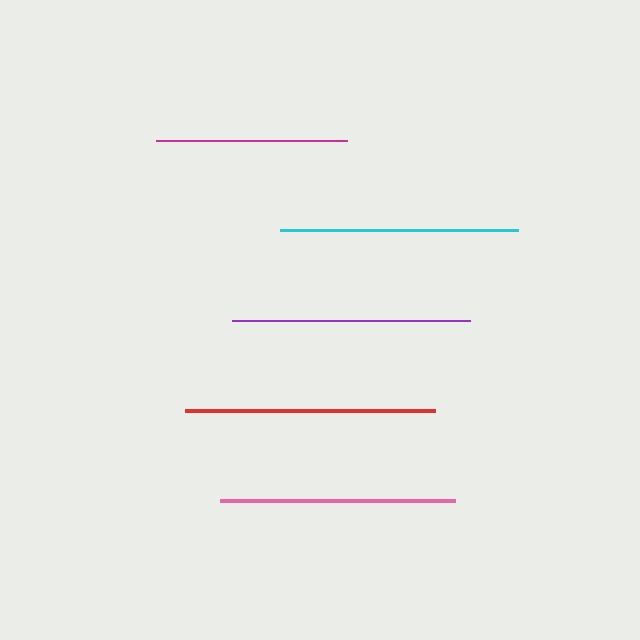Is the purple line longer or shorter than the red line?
The red line is longer than the purple line.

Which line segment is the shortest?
The magenta line is the shortest at approximately 191 pixels.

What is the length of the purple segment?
The purple segment is approximately 237 pixels long.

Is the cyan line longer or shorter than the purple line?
The cyan line is longer than the purple line.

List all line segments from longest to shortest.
From longest to shortest: red, cyan, purple, pink, magenta.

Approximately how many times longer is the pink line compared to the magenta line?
The pink line is approximately 1.2 times the length of the magenta line.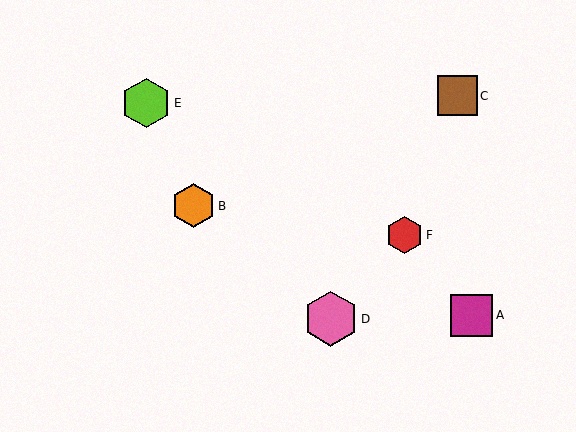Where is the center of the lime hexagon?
The center of the lime hexagon is at (146, 103).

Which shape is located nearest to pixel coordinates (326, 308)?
The pink hexagon (labeled D) at (331, 319) is nearest to that location.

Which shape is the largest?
The pink hexagon (labeled D) is the largest.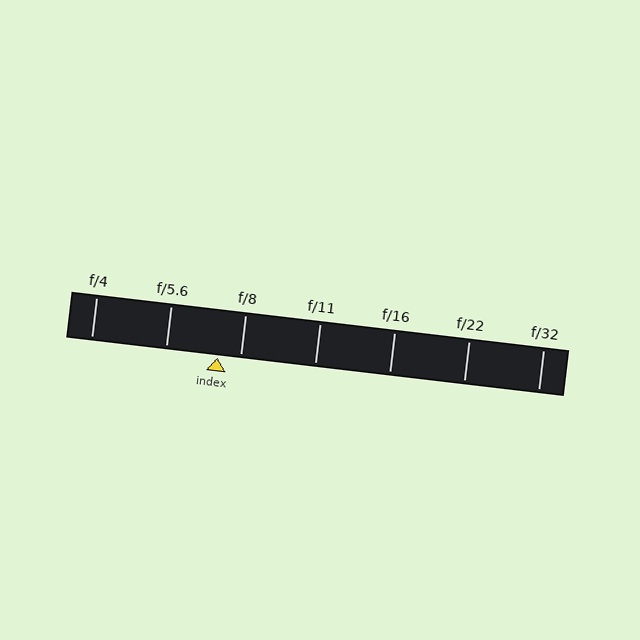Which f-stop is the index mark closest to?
The index mark is closest to f/8.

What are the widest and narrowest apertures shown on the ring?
The widest aperture shown is f/4 and the narrowest is f/32.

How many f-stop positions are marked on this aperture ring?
There are 7 f-stop positions marked.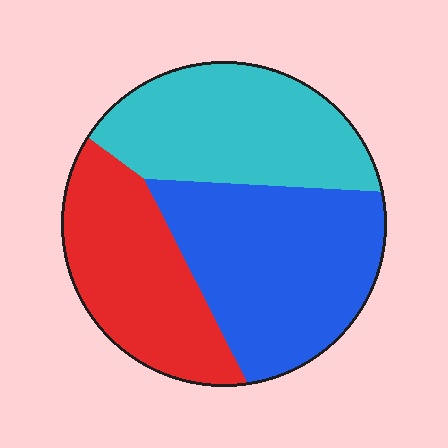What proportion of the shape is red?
Red takes up about one quarter (1/4) of the shape.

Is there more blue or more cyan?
Blue.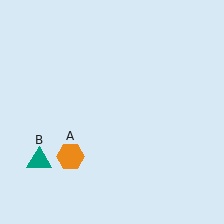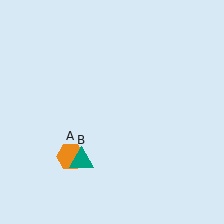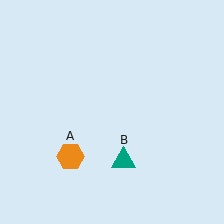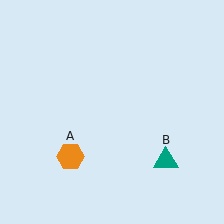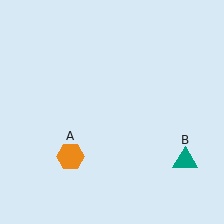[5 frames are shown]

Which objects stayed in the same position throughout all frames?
Orange hexagon (object A) remained stationary.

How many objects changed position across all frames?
1 object changed position: teal triangle (object B).